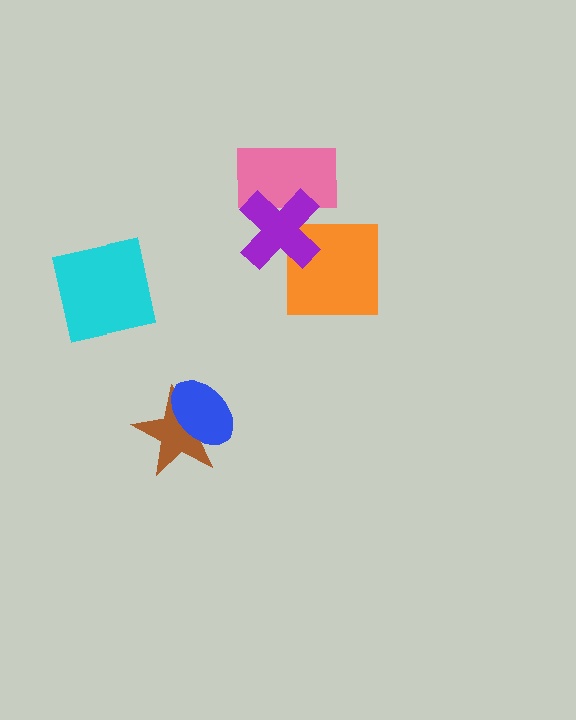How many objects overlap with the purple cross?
2 objects overlap with the purple cross.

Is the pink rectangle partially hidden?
Yes, it is partially covered by another shape.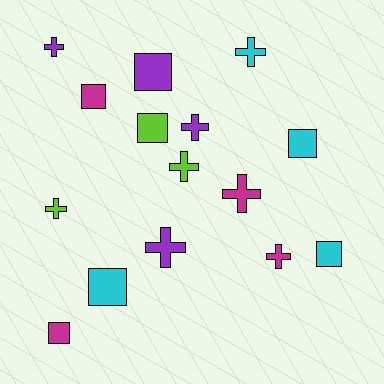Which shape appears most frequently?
Cross, with 8 objects.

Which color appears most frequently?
Magenta, with 4 objects.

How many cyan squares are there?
There are 3 cyan squares.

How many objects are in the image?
There are 15 objects.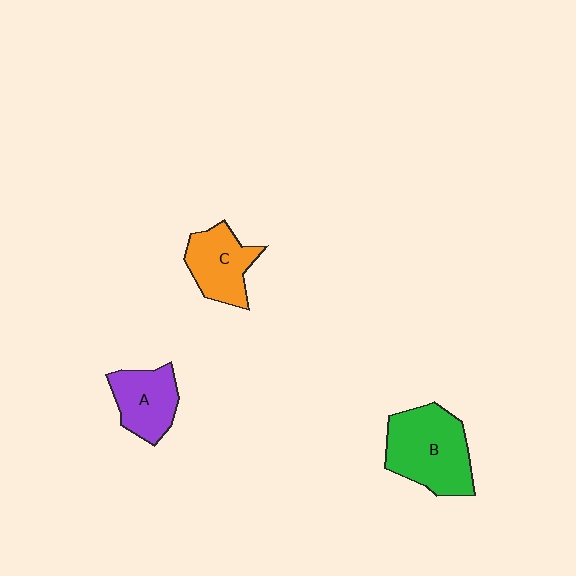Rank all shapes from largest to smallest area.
From largest to smallest: B (green), C (orange), A (purple).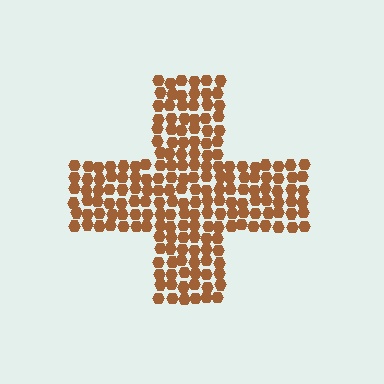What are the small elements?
The small elements are hexagons.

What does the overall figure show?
The overall figure shows a cross.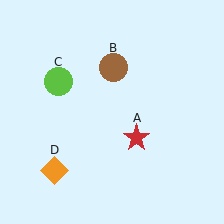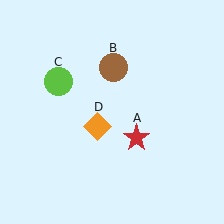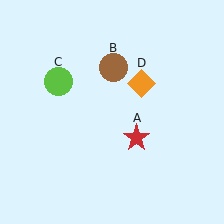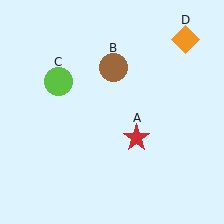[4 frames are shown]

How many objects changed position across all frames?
1 object changed position: orange diamond (object D).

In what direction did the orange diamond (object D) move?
The orange diamond (object D) moved up and to the right.